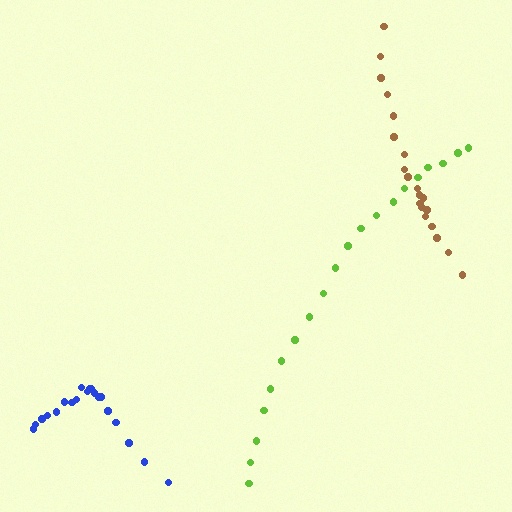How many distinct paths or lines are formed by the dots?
There are 3 distinct paths.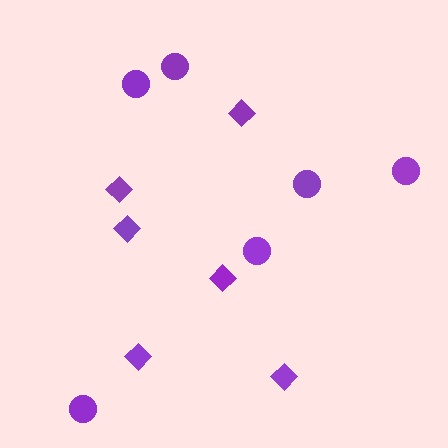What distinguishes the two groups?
There are 2 groups: one group of circles (6) and one group of diamonds (6).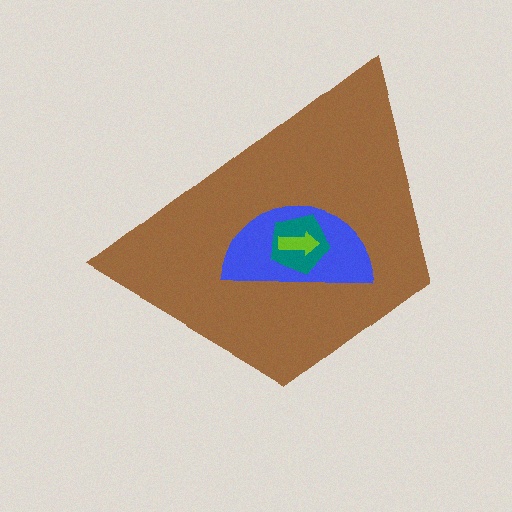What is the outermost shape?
The brown trapezoid.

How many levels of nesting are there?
4.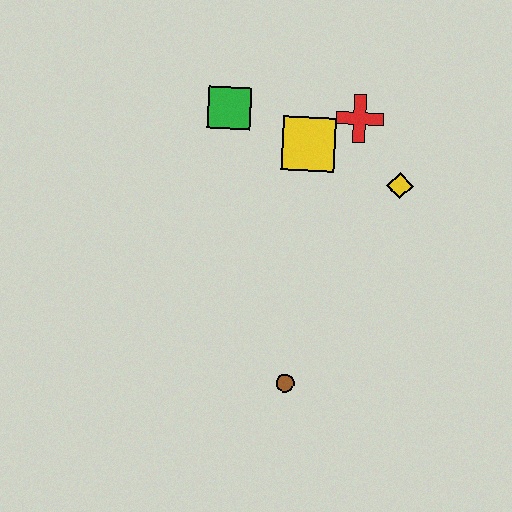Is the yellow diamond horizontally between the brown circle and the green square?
No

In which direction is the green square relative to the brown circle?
The green square is above the brown circle.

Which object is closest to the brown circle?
The yellow diamond is closest to the brown circle.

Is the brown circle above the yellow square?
No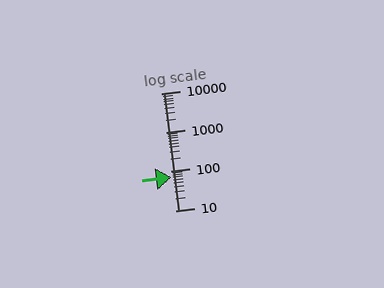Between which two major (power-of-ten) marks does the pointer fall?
The pointer is between 10 and 100.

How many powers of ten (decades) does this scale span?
The scale spans 3 decades, from 10 to 10000.